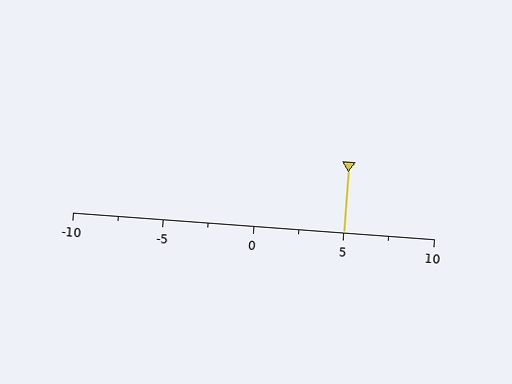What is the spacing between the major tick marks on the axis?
The major ticks are spaced 5 apart.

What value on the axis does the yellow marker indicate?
The marker indicates approximately 5.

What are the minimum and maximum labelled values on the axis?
The axis runs from -10 to 10.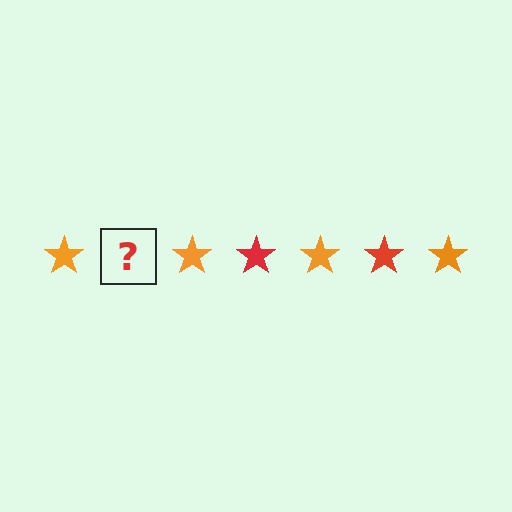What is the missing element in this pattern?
The missing element is a red star.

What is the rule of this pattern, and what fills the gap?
The rule is that the pattern cycles through orange, red stars. The gap should be filled with a red star.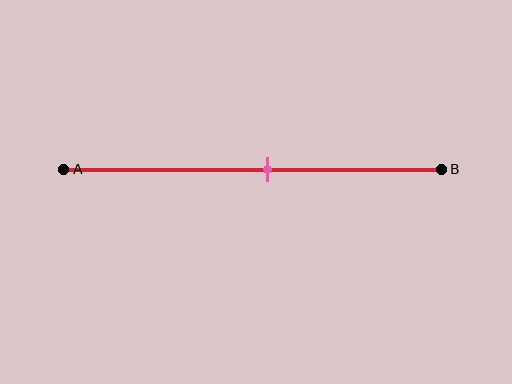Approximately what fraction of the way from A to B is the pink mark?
The pink mark is approximately 55% of the way from A to B.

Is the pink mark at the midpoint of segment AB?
No, the mark is at about 55% from A, not at the 50% midpoint.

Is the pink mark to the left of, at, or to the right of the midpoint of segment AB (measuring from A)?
The pink mark is to the right of the midpoint of segment AB.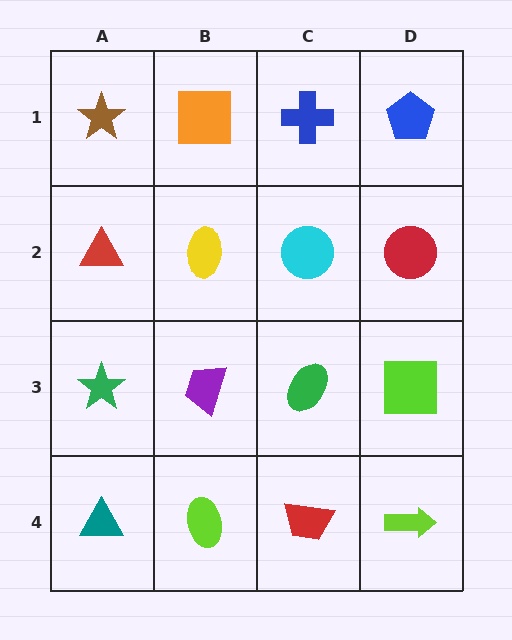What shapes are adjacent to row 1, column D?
A red circle (row 2, column D), a blue cross (row 1, column C).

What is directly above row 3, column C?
A cyan circle.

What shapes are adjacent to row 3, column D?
A red circle (row 2, column D), a lime arrow (row 4, column D), a green ellipse (row 3, column C).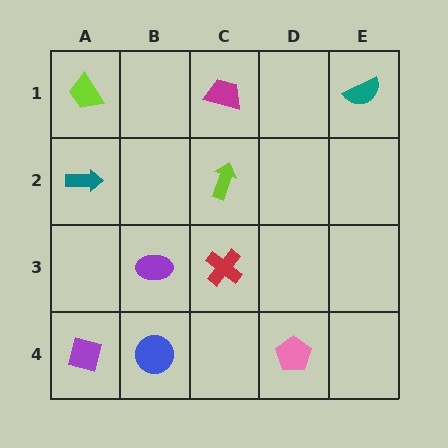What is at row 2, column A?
A teal arrow.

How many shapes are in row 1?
3 shapes.